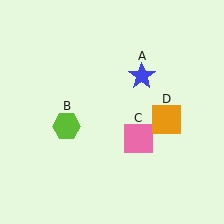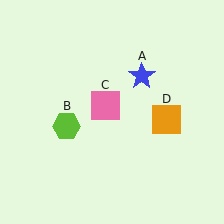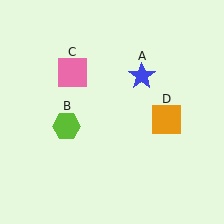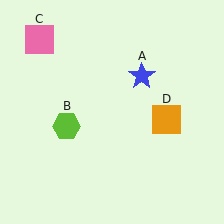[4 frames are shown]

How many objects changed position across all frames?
1 object changed position: pink square (object C).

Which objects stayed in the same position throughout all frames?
Blue star (object A) and lime hexagon (object B) and orange square (object D) remained stationary.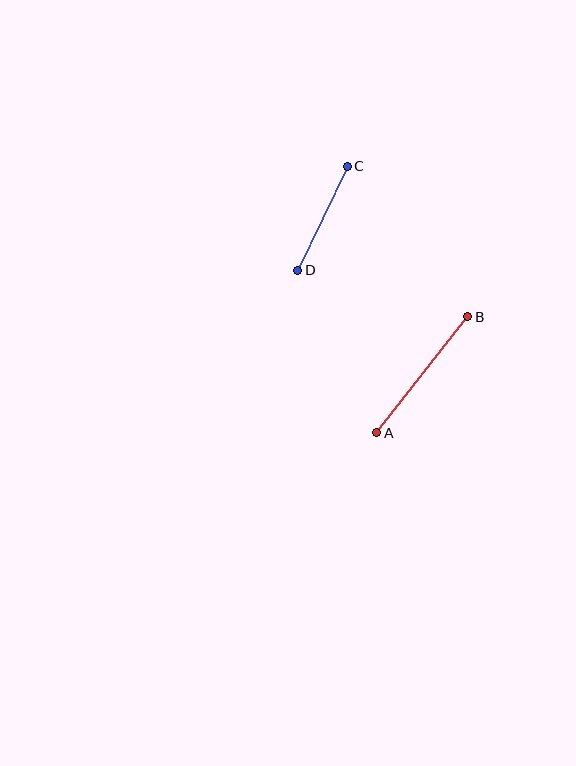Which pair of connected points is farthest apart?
Points A and B are farthest apart.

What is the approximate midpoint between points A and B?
The midpoint is at approximately (422, 375) pixels.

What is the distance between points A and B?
The distance is approximately 148 pixels.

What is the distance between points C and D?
The distance is approximately 115 pixels.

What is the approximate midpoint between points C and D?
The midpoint is at approximately (322, 218) pixels.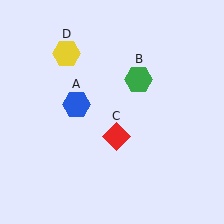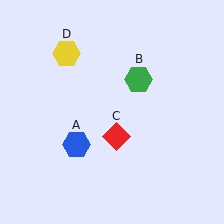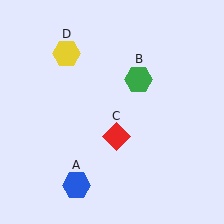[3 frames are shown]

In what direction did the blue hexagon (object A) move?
The blue hexagon (object A) moved down.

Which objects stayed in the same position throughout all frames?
Green hexagon (object B) and red diamond (object C) and yellow hexagon (object D) remained stationary.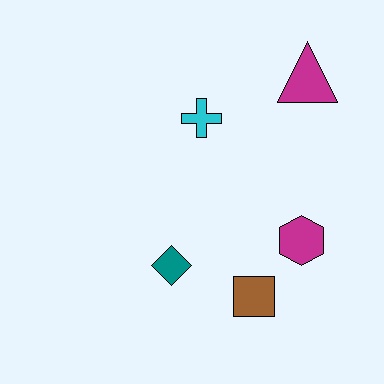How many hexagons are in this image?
There is 1 hexagon.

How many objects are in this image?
There are 5 objects.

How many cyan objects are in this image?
There is 1 cyan object.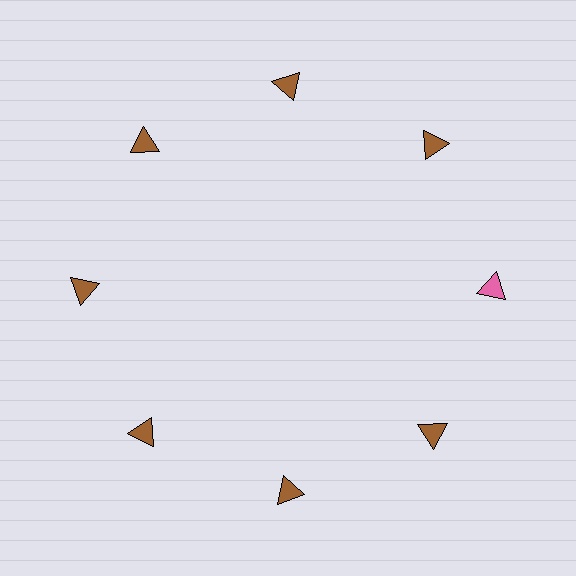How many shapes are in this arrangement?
There are 8 shapes arranged in a ring pattern.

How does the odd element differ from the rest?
It has a different color: pink instead of brown.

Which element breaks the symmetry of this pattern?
The pink triangle at roughly the 3 o'clock position breaks the symmetry. All other shapes are brown triangles.